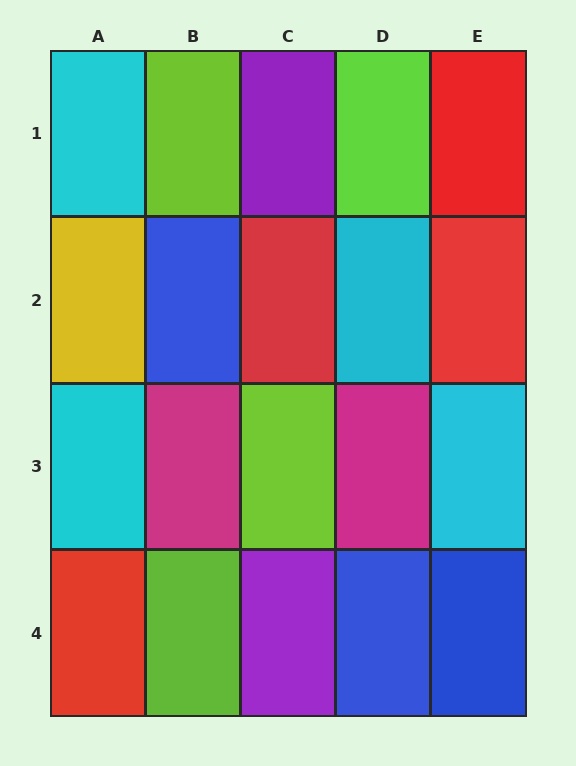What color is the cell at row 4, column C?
Purple.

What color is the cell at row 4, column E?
Blue.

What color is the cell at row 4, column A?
Red.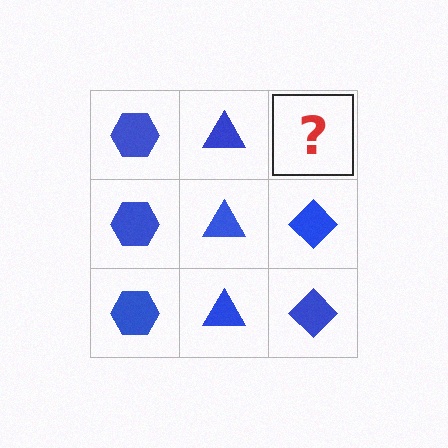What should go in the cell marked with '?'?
The missing cell should contain a blue diamond.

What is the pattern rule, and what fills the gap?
The rule is that each column has a consistent shape. The gap should be filled with a blue diamond.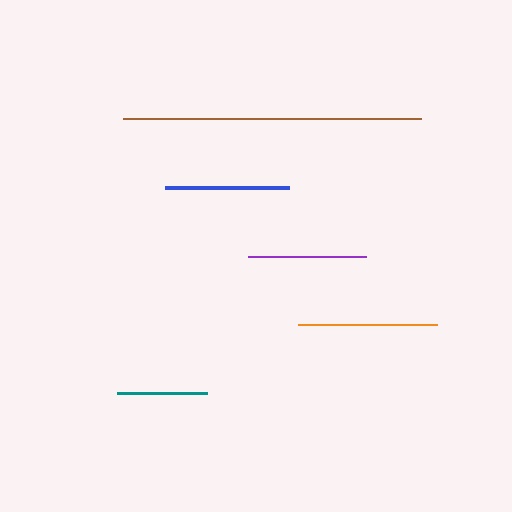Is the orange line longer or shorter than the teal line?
The orange line is longer than the teal line.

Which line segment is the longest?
The brown line is the longest at approximately 298 pixels.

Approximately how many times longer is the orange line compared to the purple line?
The orange line is approximately 1.2 times the length of the purple line.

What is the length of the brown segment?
The brown segment is approximately 298 pixels long.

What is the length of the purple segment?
The purple segment is approximately 118 pixels long.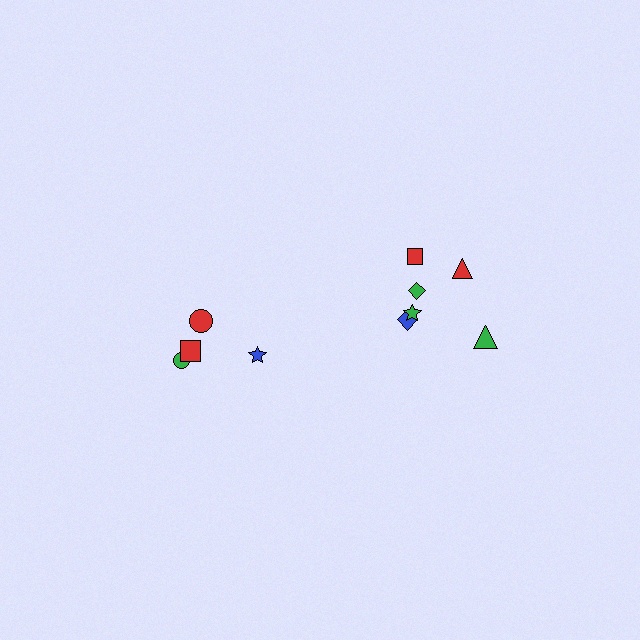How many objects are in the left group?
There are 4 objects.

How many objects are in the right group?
There are 6 objects.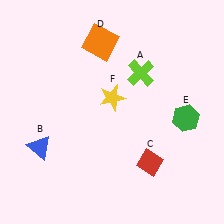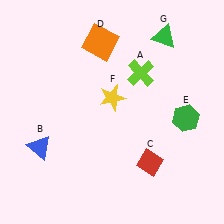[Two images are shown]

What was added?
A green triangle (G) was added in Image 2.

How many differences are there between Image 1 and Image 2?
There is 1 difference between the two images.